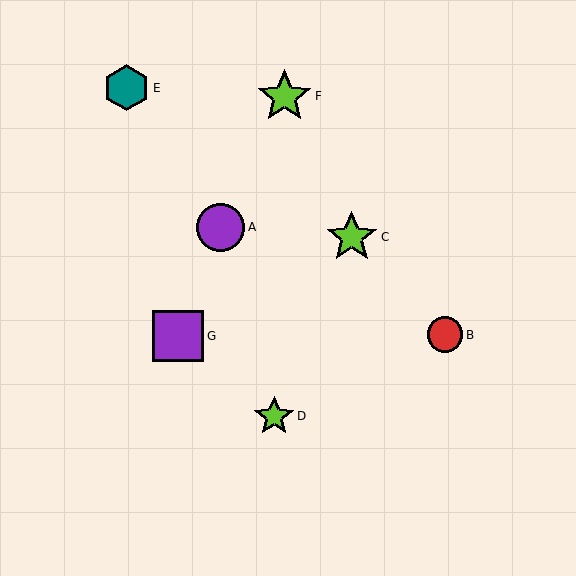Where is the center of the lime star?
The center of the lime star is at (284, 96).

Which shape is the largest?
The lime star (labeled F) is the largest.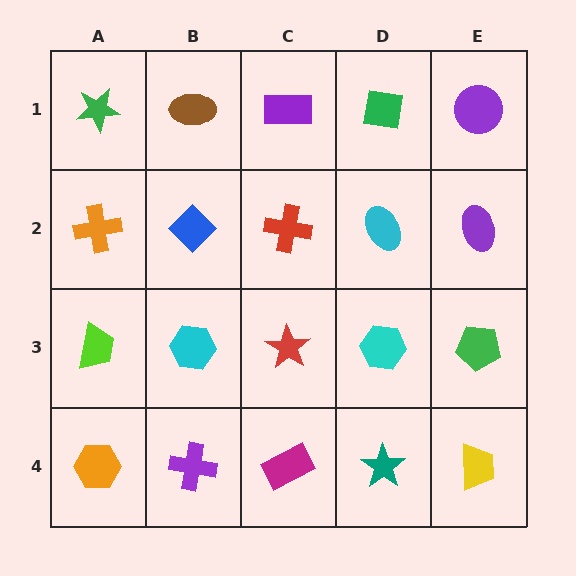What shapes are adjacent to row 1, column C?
A red cross (row 2, column C), a brown ellipse (row 1, column B), a green square (row 1, column D).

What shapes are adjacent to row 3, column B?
A blue diamond (row 2, column B), a purple cross (row 4, column B), a lime trapezoid (row 3, column A), a red star (row 3, column C).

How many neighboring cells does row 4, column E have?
2.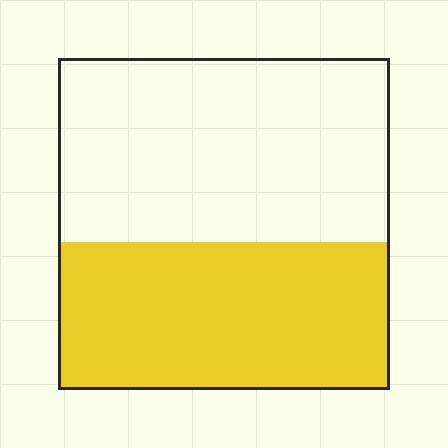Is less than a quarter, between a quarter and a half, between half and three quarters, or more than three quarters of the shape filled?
Between a quarter and a half.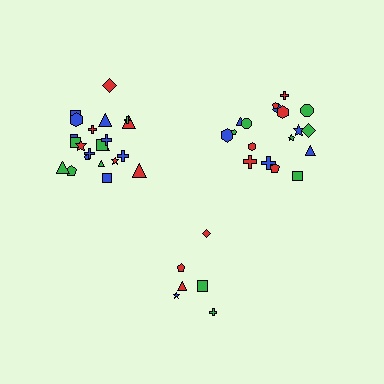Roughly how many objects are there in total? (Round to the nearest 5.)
Roughly 45 objects in total.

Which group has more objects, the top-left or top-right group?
The top-left group.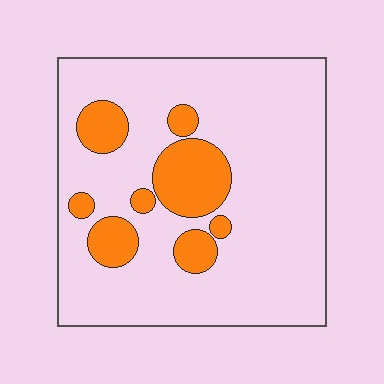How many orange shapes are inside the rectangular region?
8.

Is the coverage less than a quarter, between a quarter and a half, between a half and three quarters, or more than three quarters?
Less than a quarter.